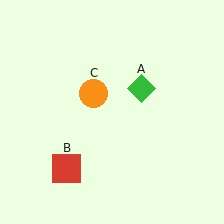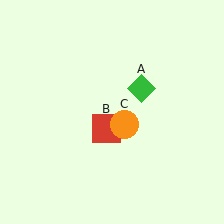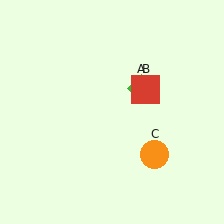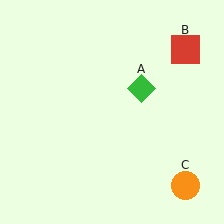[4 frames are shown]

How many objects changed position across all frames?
2 objects changed position: red square (object B), orange circle (object C).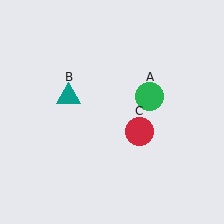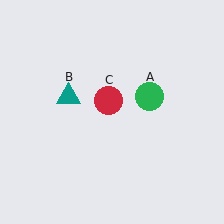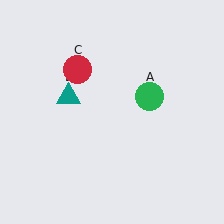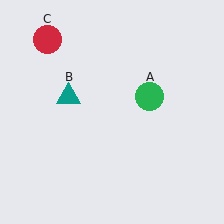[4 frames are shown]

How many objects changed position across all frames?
1 object changed position: red circle (object C).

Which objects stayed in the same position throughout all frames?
Green circle (object A) and teal triangle (object B) remained stationary.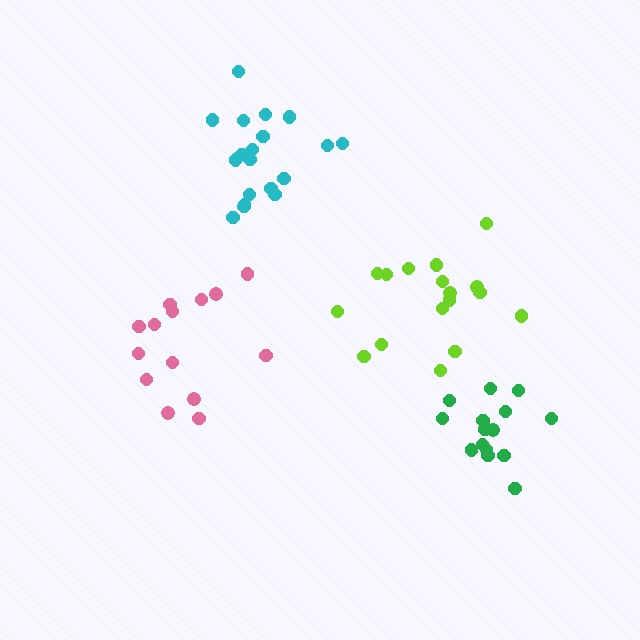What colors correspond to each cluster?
The clusters are colored: cyan, pink, green, lime.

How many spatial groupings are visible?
There are 4 spatial groupings.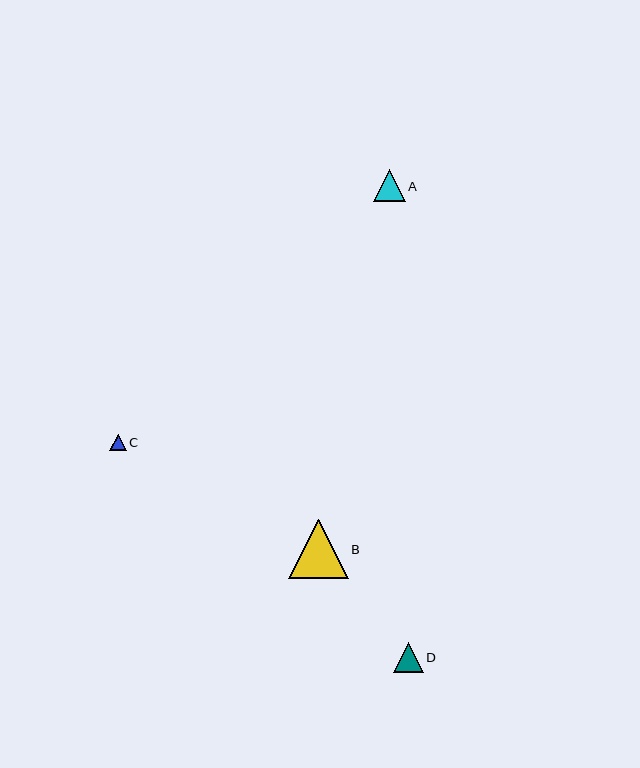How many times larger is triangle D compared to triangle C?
Triangle D is approximately 1.8 times the size of triangle C.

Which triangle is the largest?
Triangle B is the largest with a size of approximately 60 pixels.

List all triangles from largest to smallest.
From largest to smallest: B, A, D, C.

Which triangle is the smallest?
Triangle C is the smallest with a size of approximately 16 pixels.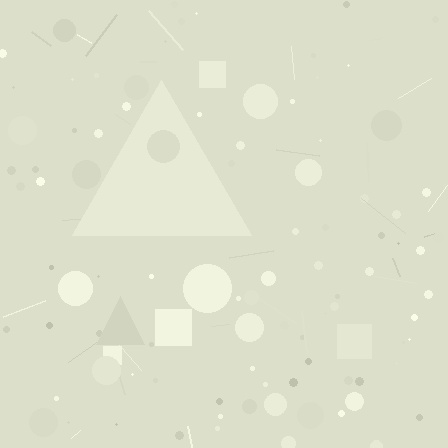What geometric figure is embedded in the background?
A triangle is embedded in the background.